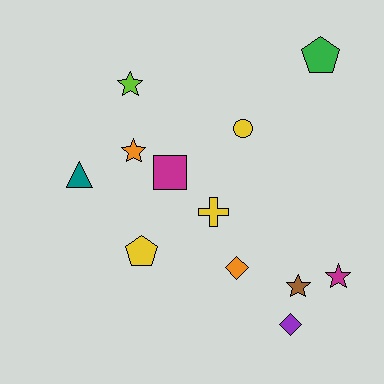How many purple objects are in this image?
There is 1 purple object.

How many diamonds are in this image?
There are 2 diamonds.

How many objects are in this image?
There are 12 objects.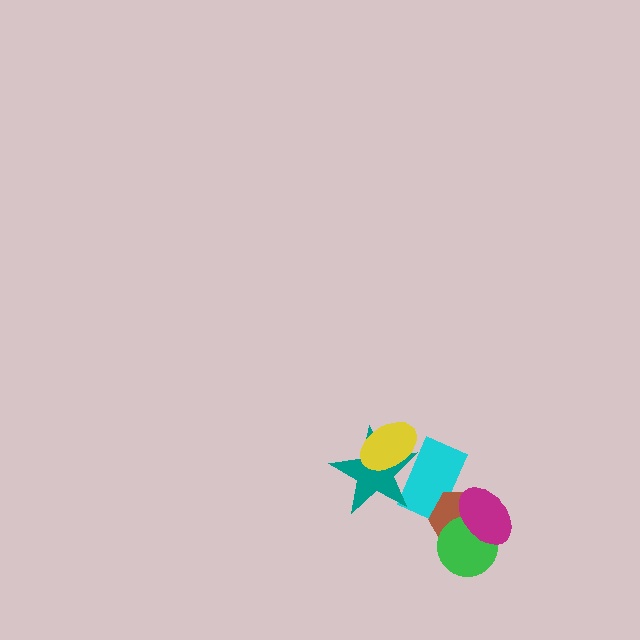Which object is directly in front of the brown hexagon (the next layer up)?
The green circle is directly in front of the brown hexagon.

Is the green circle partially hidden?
Yes, it is partially covered by another shape.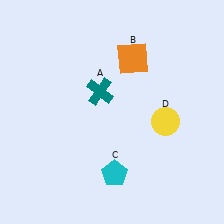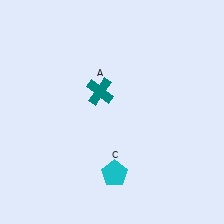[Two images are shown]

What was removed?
The orange square (B), the yellow circle (D) were removed in Image 2.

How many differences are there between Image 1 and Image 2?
There are 2 differences between the two images.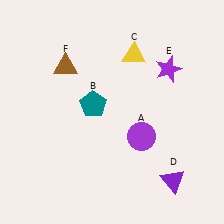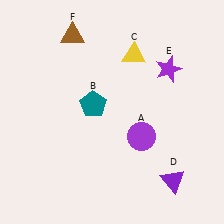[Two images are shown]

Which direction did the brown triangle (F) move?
The brown triangle (F) moved up.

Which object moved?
The brown triangle (F) moved up.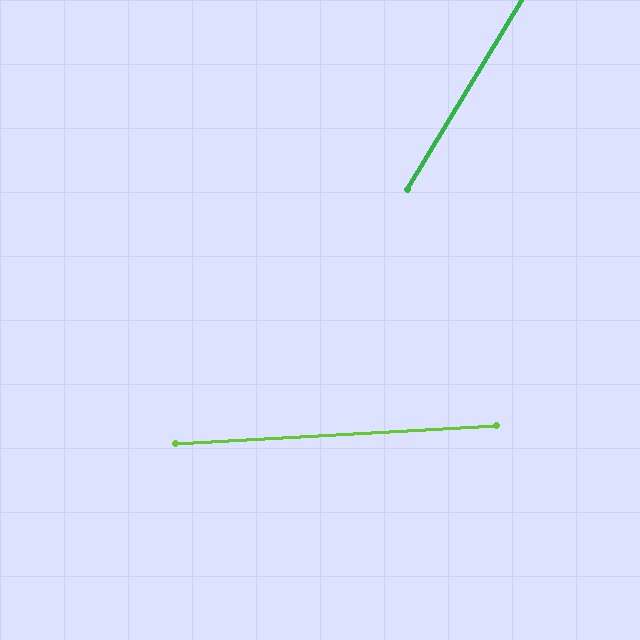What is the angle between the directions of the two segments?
Approximately 56 degrees.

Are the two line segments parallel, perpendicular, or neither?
Neither parallel nor perpendicular — they differ by about 56°.